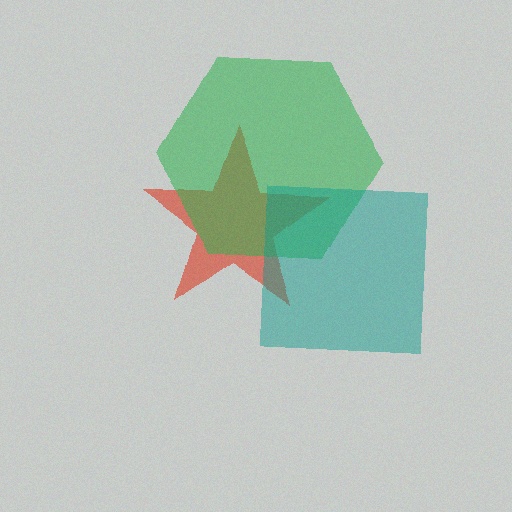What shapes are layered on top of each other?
The layered shapes are: a red star, a green hexagon, a teal square.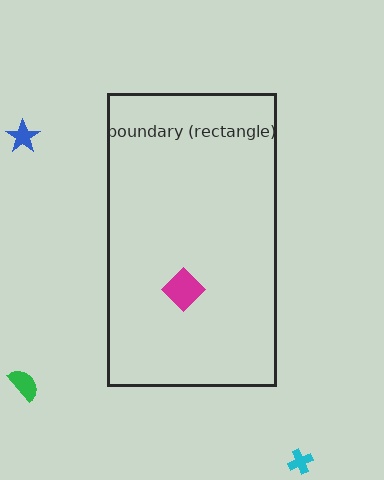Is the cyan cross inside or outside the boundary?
Outside.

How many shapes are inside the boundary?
1 inside, 3 outside.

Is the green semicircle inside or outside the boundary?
Outside.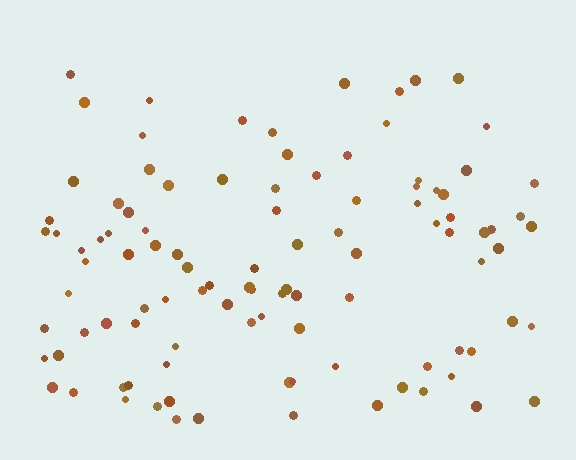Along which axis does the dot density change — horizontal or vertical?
Vertical.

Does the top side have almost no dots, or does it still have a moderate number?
Still a moderate number, just noticeably fewer than the bottom.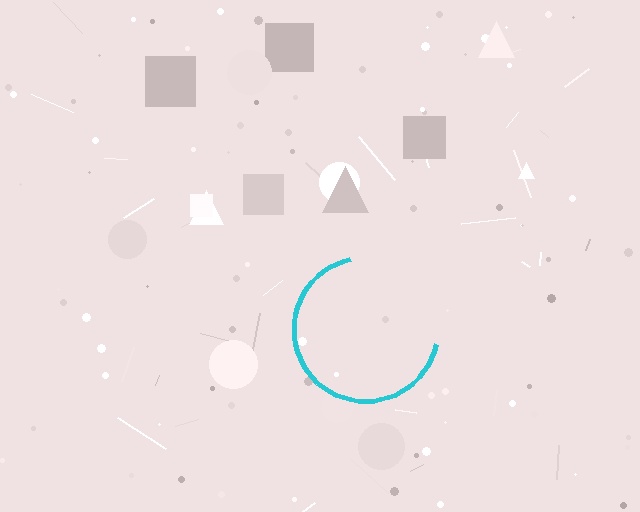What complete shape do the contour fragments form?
The contour fragments form a circle.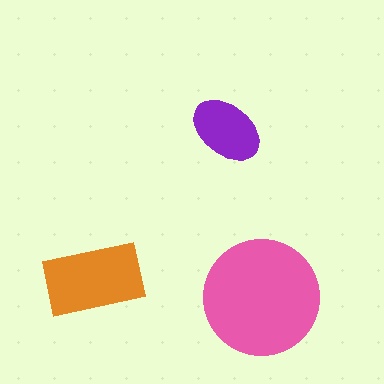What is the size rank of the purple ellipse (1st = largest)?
3rd.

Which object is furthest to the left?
The orange rectangle is leftmost.